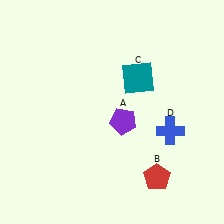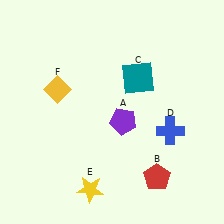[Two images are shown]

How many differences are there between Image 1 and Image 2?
There are 2 differences between the two images.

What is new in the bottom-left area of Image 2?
A yellow star (E) was added in the bottom-left area of Image 2.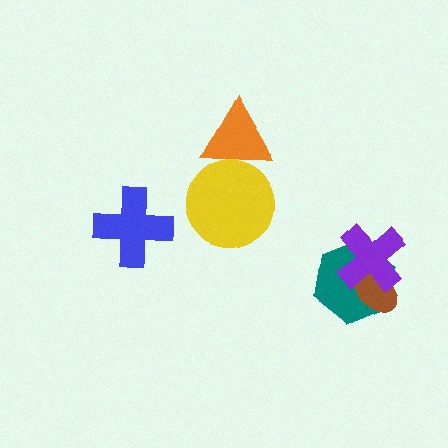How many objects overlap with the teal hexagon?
2 objects overlap with the teal hexagon.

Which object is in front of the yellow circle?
The orange triangle is in front of the yellow circle.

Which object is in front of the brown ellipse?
The purple cross is in front of the brown ellipse.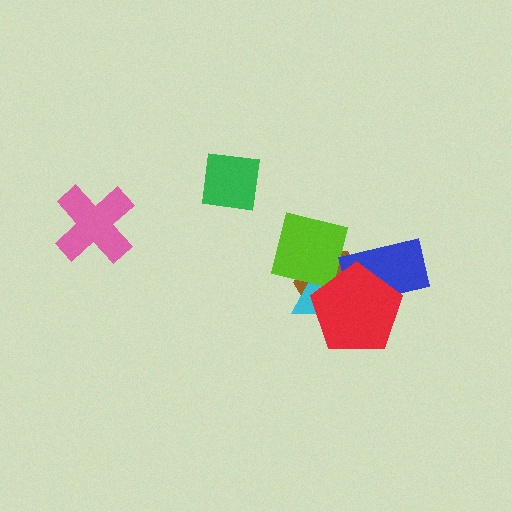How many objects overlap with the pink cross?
0 objects overlap with the pink cross.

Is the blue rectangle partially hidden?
Yes, it is partially covered by another shape.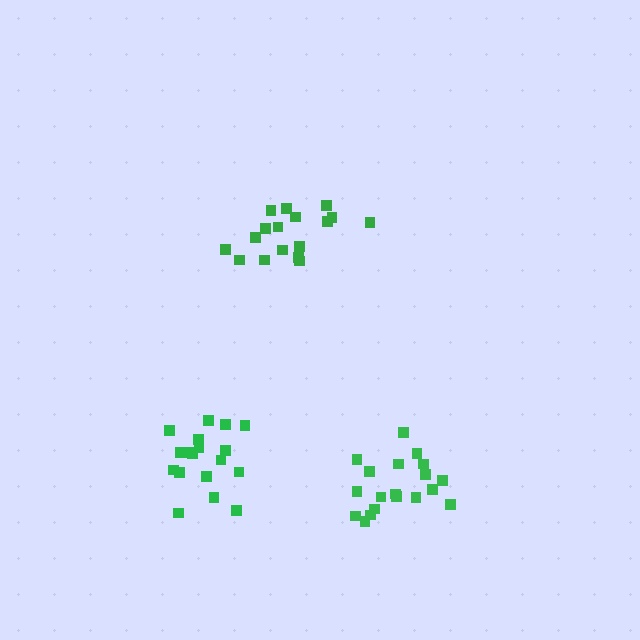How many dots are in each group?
Group 1: 17 dots, Group 2: 18 dots, Group 3: 19 dots (54 total).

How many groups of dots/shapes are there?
There are 3 groups.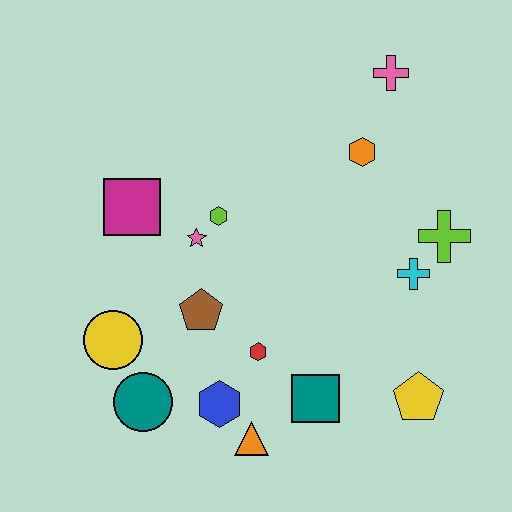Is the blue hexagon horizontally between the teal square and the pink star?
Yes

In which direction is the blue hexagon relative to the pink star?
The blue hexagon is below the pink star.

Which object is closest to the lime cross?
The cyan cross is closest to the lime cross.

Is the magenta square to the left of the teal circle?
Yes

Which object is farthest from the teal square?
The pink cross is farthest from the teal square.